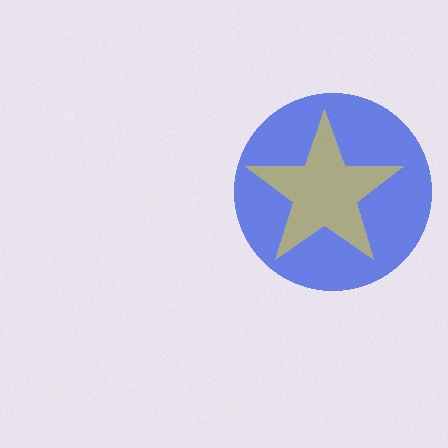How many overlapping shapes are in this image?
There are 2 overlapping shapes in the image.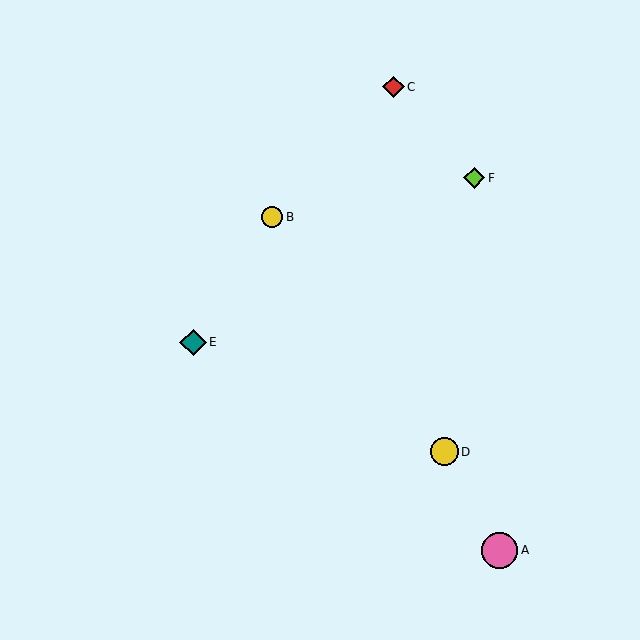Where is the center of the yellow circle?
The center of the yellow circle is at (445, 452).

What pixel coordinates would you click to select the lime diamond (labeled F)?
Click at (474, 178) to select the lime diamond F.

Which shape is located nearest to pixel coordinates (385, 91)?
The red diamond (labeled C) at (394, 87) is nearest to that location.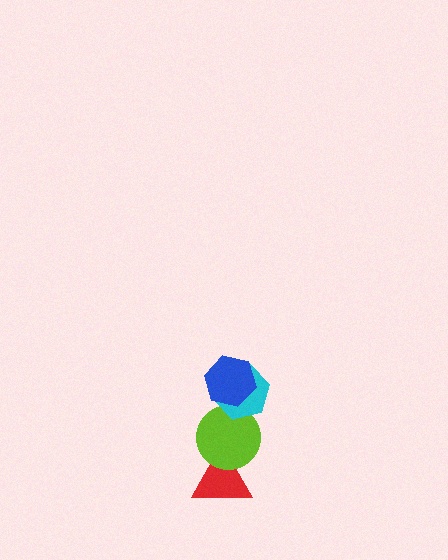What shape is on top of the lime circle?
The cyan hexagon is on top of the lime circle.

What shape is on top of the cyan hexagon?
The blue hexagon is on top of the cyan hexagon.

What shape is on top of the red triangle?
The lime circle is on top of the red triangle.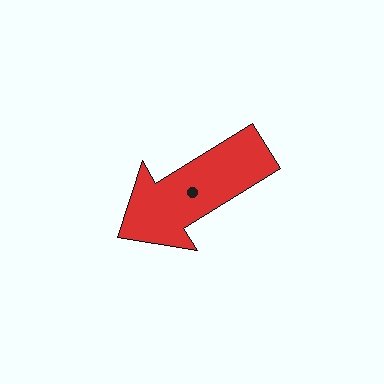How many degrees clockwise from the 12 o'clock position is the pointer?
Approximately 238 degrees.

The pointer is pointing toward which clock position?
Roughly 8 o'clock.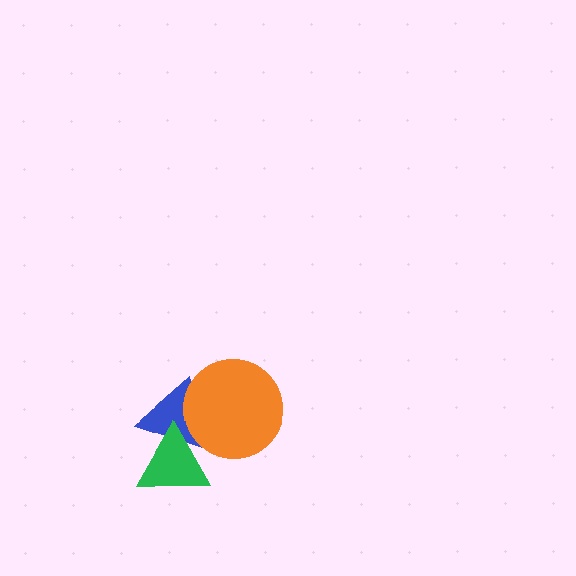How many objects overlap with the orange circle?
2 objects overlap with the orange circle.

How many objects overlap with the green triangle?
2 objects overlap with the green triangle.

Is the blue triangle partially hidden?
Yes, it is partially covered by another shape.